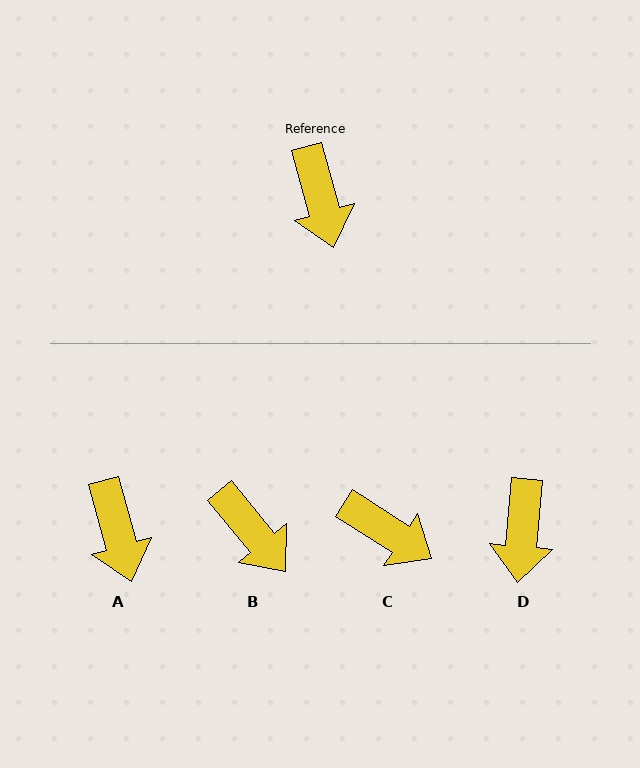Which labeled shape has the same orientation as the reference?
A.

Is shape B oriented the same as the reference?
No, it is off by about 24 degrees.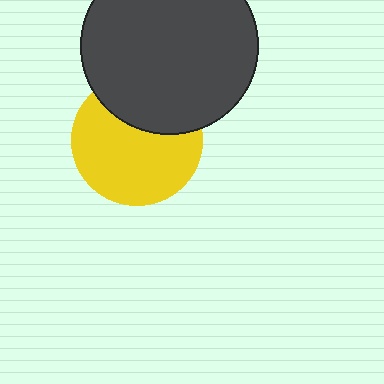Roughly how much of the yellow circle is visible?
Most of it is visible (roughly 68%).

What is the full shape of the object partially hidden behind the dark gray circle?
The partially hidden object is a yellow circle.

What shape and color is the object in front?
The object in front is a dark gray circle.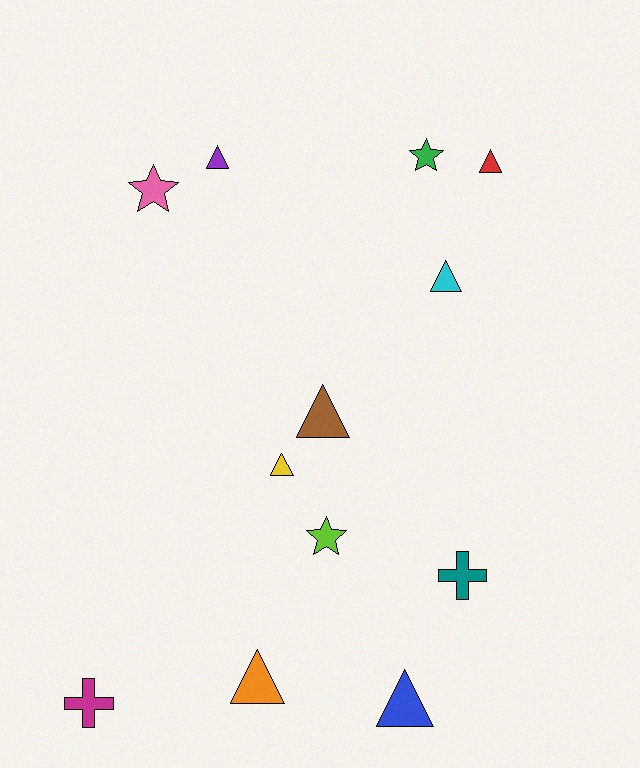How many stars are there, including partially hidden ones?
There are 3 stars.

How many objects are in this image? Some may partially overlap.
There are 12 objects.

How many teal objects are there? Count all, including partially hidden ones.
There is 1 teal object.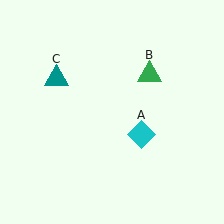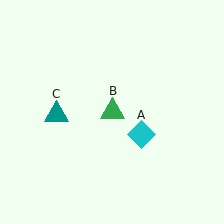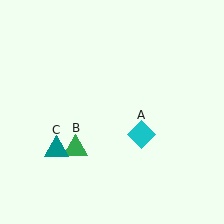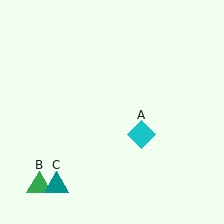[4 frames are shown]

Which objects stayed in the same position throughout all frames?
Cyan diamond (object A) remained stationary.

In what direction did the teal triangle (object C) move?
The teal triangle (object C) moved down.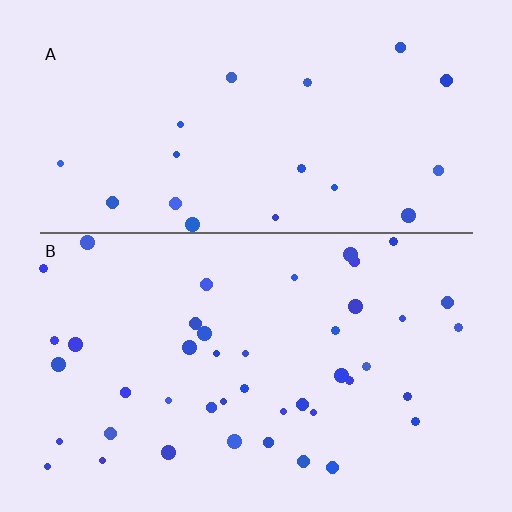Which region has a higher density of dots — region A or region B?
B (the bottom).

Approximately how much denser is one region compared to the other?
Approximately 2.2× — region B over region A.